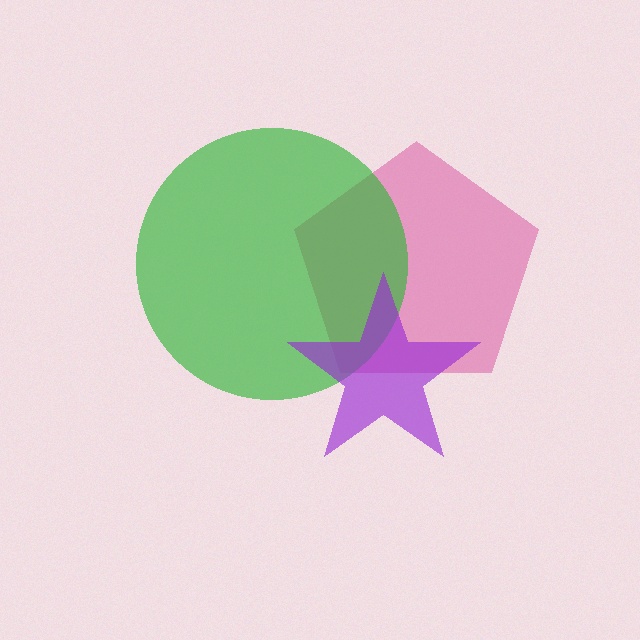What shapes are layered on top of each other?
The layered shapes are: a pink pentagon, a green circle, a purple star.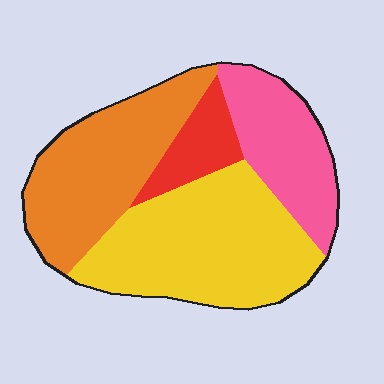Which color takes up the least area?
Red, at roughly 10%.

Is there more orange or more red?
Orange.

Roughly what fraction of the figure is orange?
Orange takes up between a sixth and a third of the figure.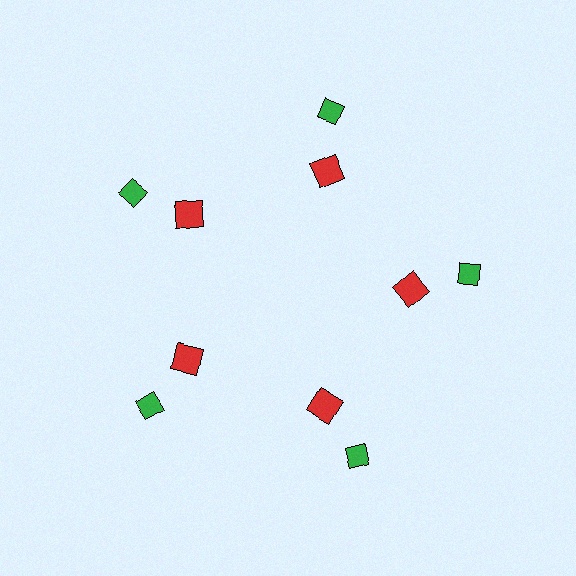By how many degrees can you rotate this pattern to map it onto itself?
The pattern maps onto itself every 72 degrees of rotation.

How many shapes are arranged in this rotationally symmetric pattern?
There are 10 shapes, arranged in 5 groups of 2.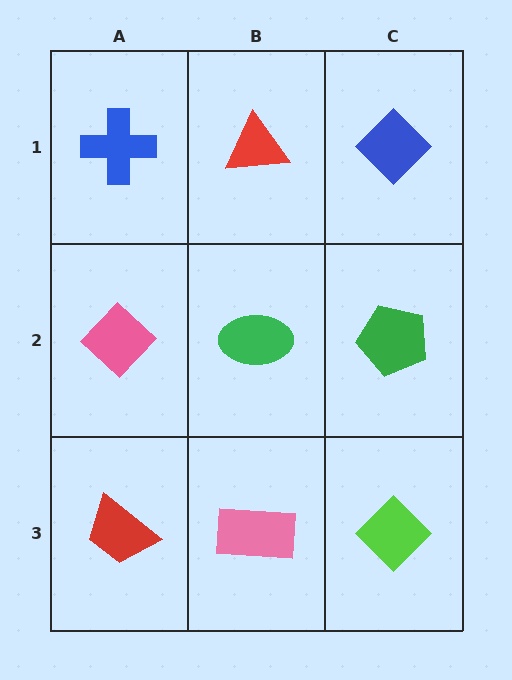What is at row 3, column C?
A lime diamond.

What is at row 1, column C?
A blue diamond.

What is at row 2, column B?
A green ellipse.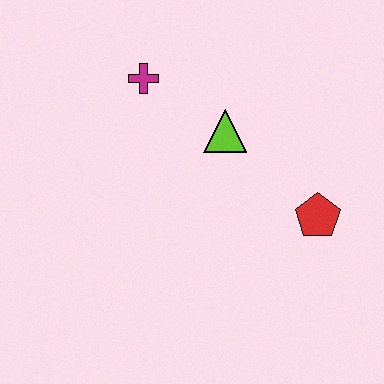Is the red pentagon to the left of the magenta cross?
No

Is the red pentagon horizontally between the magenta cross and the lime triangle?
No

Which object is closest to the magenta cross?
The lime triangle is closest to the magenta cross.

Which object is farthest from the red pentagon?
The magenta cross is farthest from the red pentagon.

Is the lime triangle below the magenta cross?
Yes